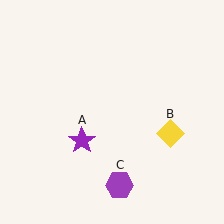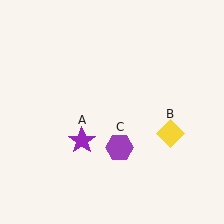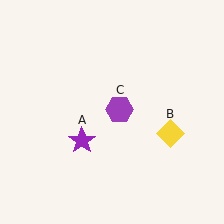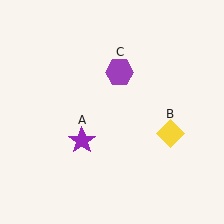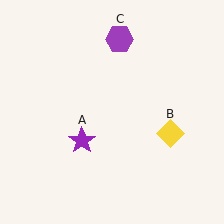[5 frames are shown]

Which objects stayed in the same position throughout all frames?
Purple star (object A) and yellow diamond (object B) remained stationary.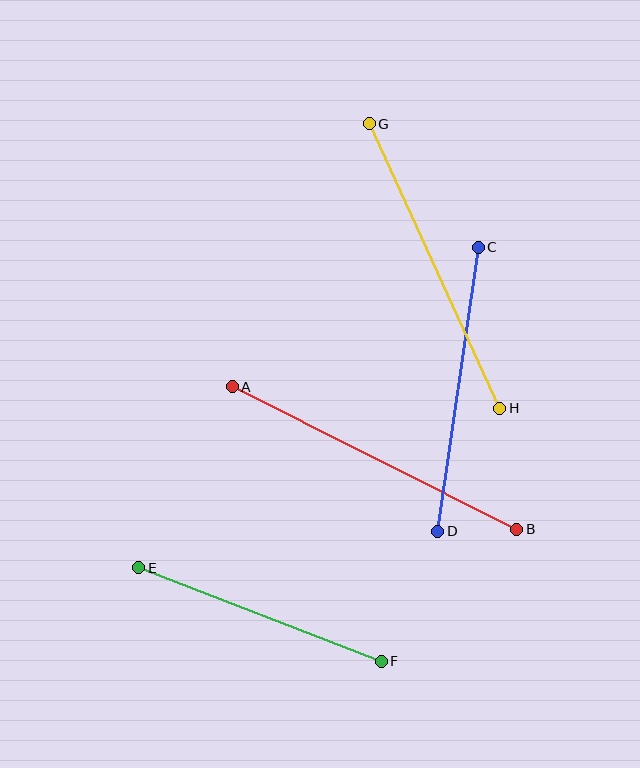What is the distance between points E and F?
The distance is approximately 260 pixels.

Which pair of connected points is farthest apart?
Points A and B are farthest apart.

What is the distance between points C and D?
The distance is approximately 287 pixels.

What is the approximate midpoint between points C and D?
The midpoint is at approximately (458, 389) pixels.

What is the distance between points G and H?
The distance is approximately 313 pixels.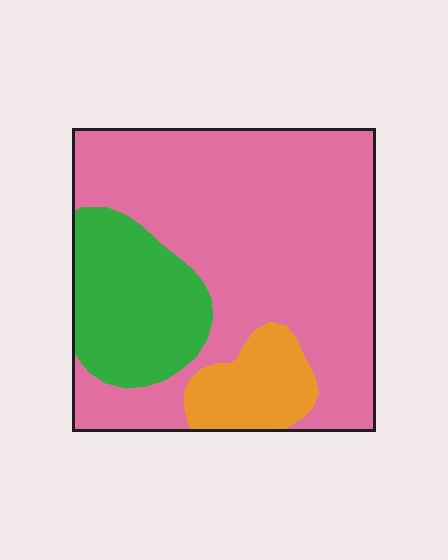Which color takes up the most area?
Pink, at roughly 70%.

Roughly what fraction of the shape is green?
Green takes up less than a quarter of the shape.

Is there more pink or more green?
Pink.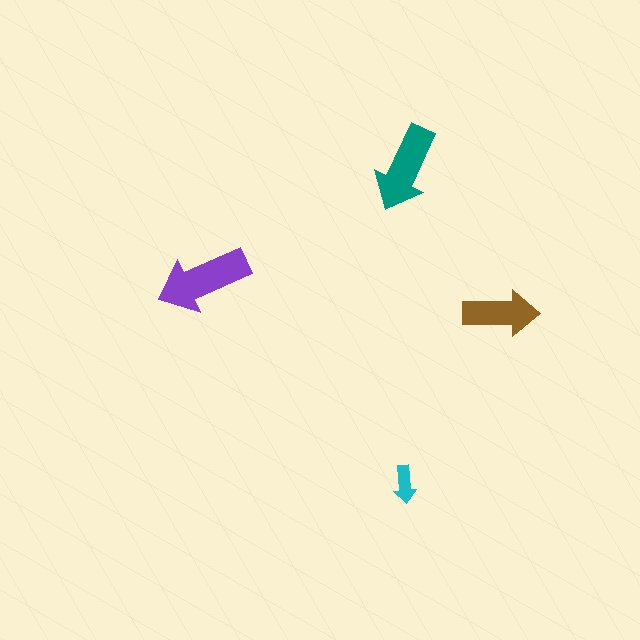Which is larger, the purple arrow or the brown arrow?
The purple one.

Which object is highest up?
The teal arrow is topmost.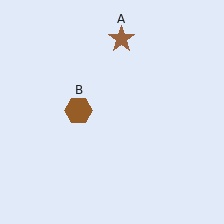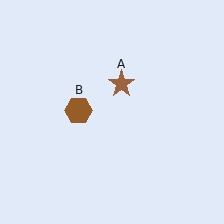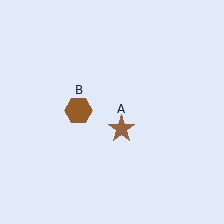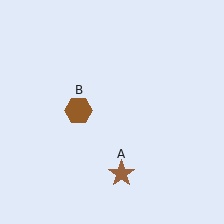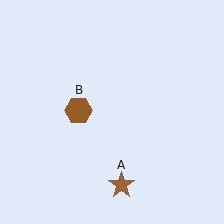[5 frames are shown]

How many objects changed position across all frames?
1 object changed position: brown star (object A).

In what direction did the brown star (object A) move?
The brown star (object A) moved down.